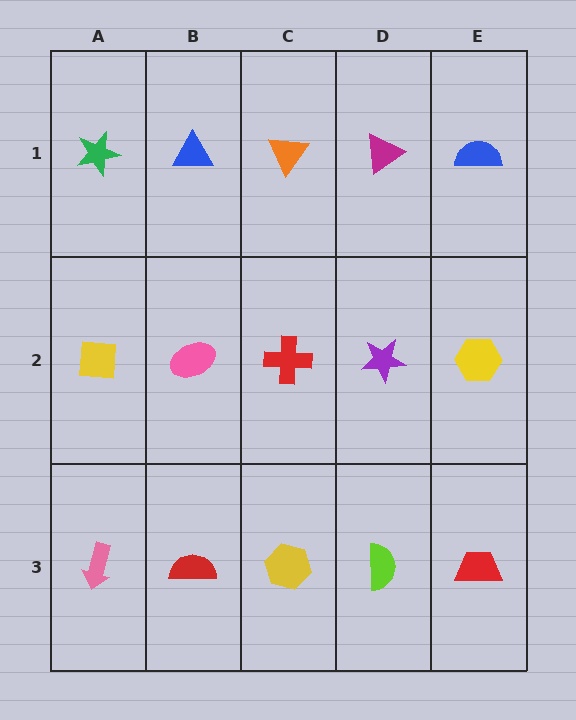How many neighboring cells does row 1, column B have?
3.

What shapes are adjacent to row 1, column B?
A pink ellipse (row 2, column B), a green star (row 1, column A), an orange triangle (row 1, column C).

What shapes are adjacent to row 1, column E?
A yellow hexagon (row 2, column E), a magenta triangle (row 1, column D).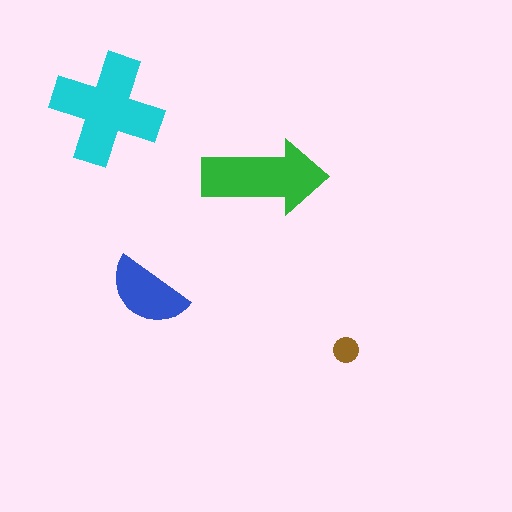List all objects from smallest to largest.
The brown circle, the blue semicircle, the green arrow, the cyan cross.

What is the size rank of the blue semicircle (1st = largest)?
3rd.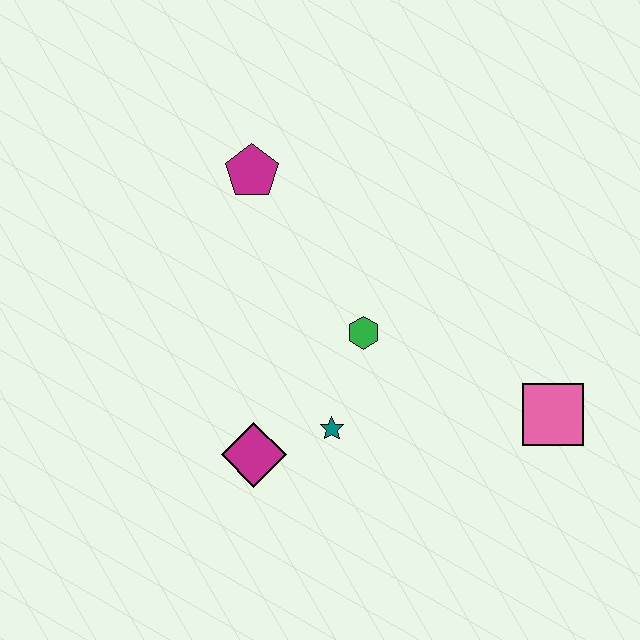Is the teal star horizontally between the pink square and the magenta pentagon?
Yes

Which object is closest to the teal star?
The magenta diamond is closest to the teal star.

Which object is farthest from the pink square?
The magenta pentagon is farthest from the pink square.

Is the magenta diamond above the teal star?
No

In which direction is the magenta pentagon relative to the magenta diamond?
The magenta pentagon is above the magenta diamond.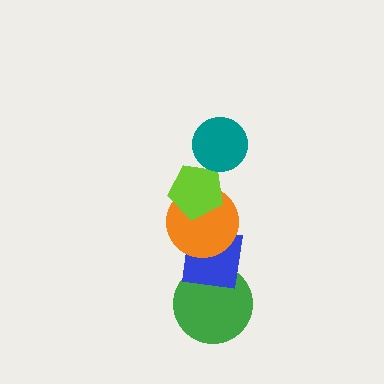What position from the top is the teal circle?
The teal circle is 1st from the top.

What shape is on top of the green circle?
The blue square is on top of the green circle.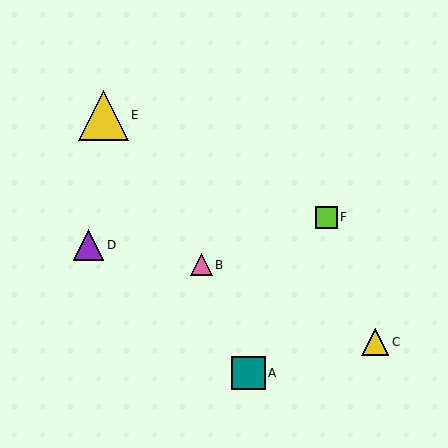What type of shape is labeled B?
Shape B is a pink triangle.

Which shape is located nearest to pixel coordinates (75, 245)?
The purple triangle (labeled D) at (88, 245) is nearest to that location.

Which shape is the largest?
The yellow triangle (labeled E) is the largest.